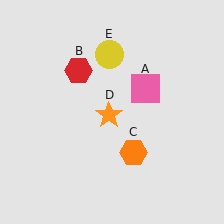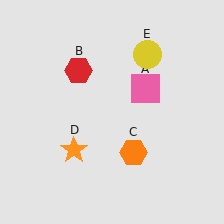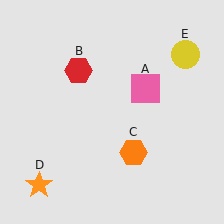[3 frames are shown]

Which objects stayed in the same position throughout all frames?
Pink square (object A) and red hexagon (object B) and orange hexagon (object C) remained stationary.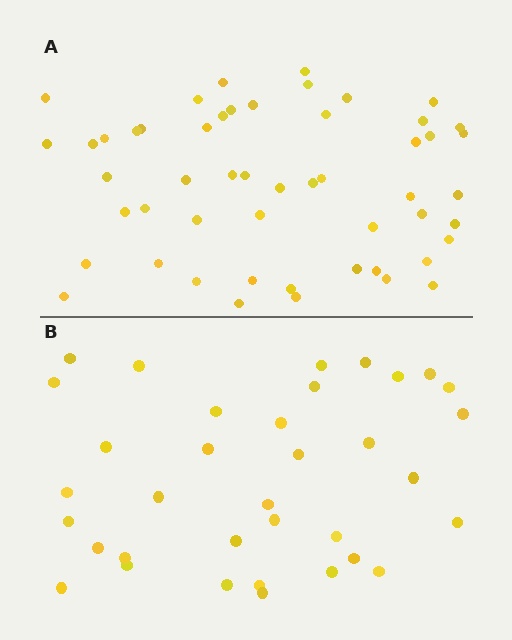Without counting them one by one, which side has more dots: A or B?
Region A (the top region) has more dots.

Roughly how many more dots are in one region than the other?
Region A has approximately 15 more dots than region B.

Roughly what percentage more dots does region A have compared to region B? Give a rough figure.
About 50% more.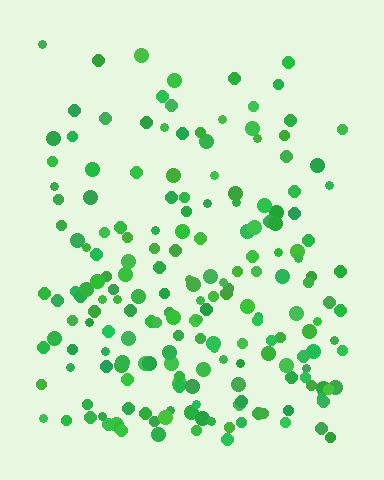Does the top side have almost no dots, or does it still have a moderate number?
Still a moderate number, just noticeably fewer than the bottom.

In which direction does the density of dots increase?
From top to bottom, with the bottom side densest.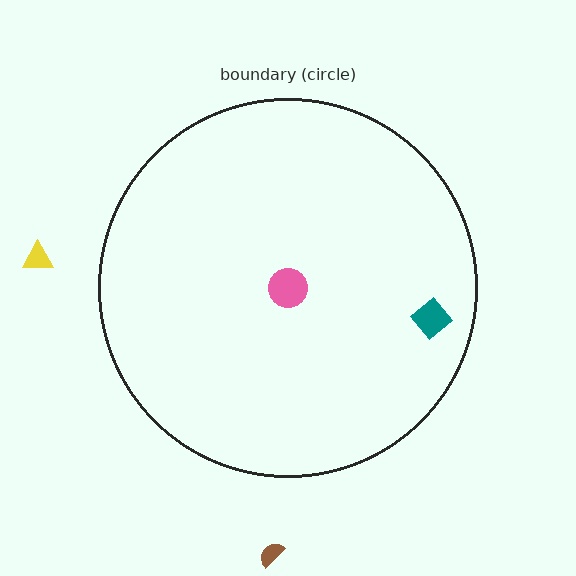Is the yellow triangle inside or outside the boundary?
Outside.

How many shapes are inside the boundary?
2 inside, 2 outside.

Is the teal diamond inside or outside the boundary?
Inside.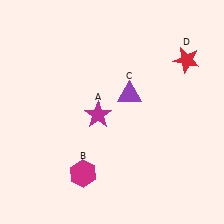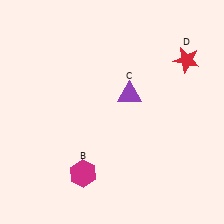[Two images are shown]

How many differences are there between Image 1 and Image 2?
There is 1 difference between the two images.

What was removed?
The magenta star (A) was removed in Image 2.